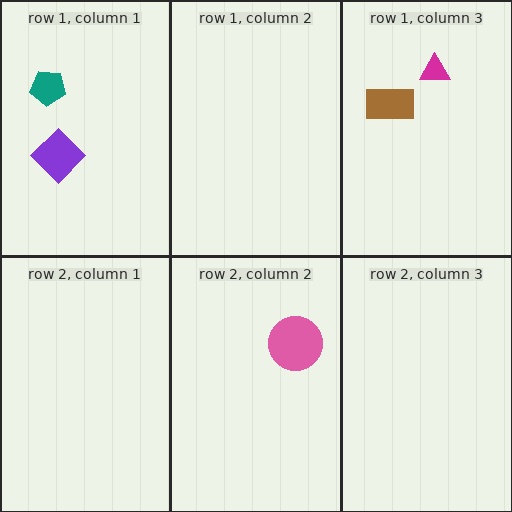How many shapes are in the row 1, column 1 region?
2.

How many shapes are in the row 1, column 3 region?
2.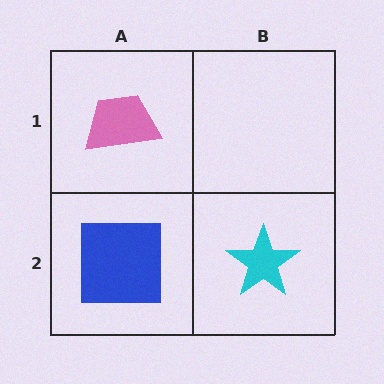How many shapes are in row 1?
1 shape.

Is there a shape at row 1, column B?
No, that cell is empty.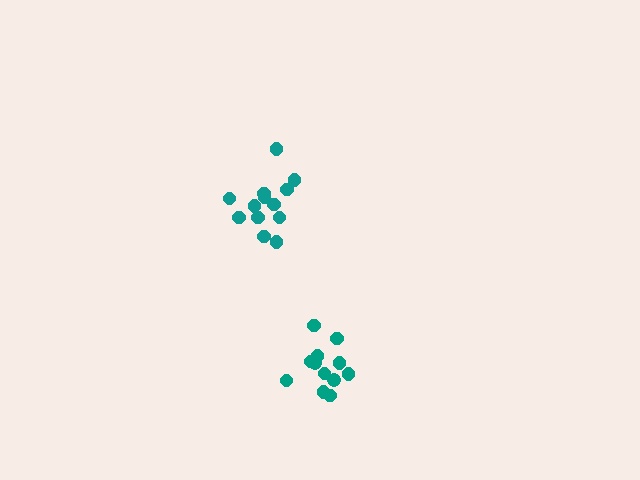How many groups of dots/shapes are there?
There are 2 groups.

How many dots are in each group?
Group 1: 12 dots, Group 2: 13 dots (25 total).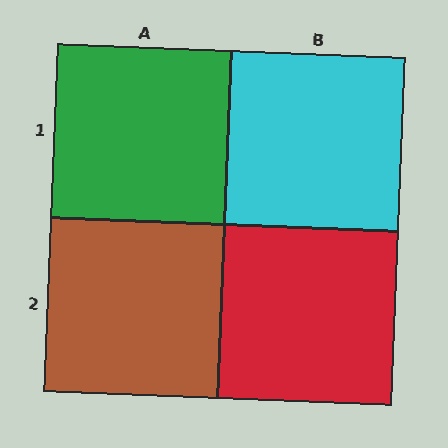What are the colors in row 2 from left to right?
Brown, red.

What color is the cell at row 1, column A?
Green.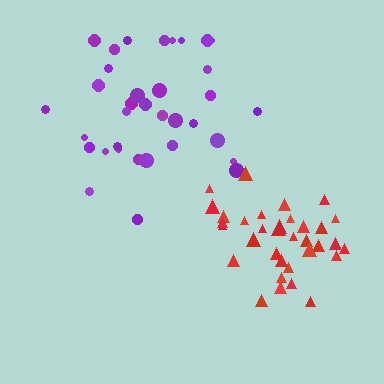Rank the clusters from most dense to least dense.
red, purple.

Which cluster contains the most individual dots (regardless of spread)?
Purple (35).